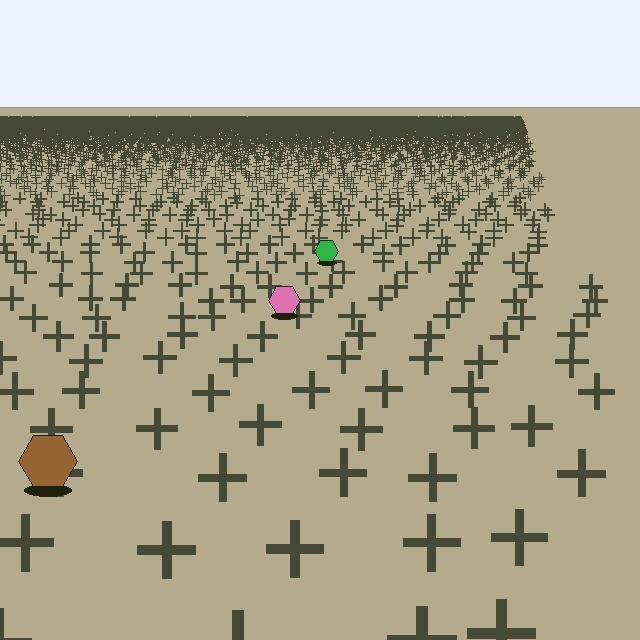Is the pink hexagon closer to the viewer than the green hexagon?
Yes. The pink hexagon is closer — you can tell from the texture gradient: the ground texture is coarser near it.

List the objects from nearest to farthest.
From nearest to farthest: the brown hexagon, the pink hexagon, the green hexagon.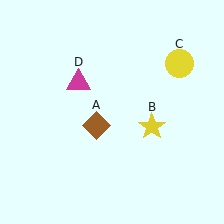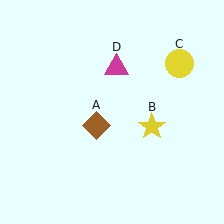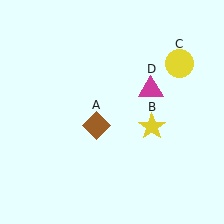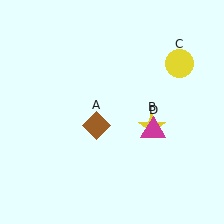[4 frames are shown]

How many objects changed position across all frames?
1 object changed position: magenta triangle (object D).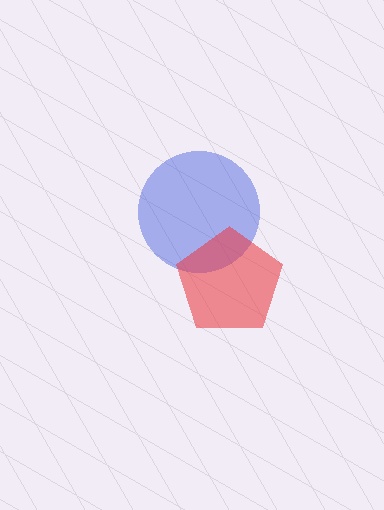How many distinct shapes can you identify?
There are 2 distinct shapes: a blue circle, a red pentagon.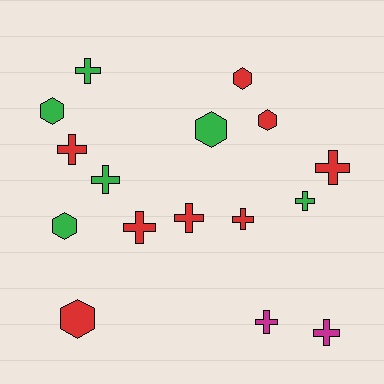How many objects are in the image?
There are 16 objects.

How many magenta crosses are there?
There are 2 magenta crosses.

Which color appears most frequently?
Red, with 8 objects.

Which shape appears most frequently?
Cross, with 10 objects.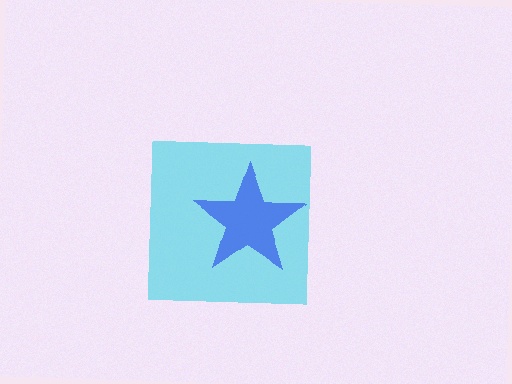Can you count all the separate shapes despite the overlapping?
Yes, there are 2 separate shapes.